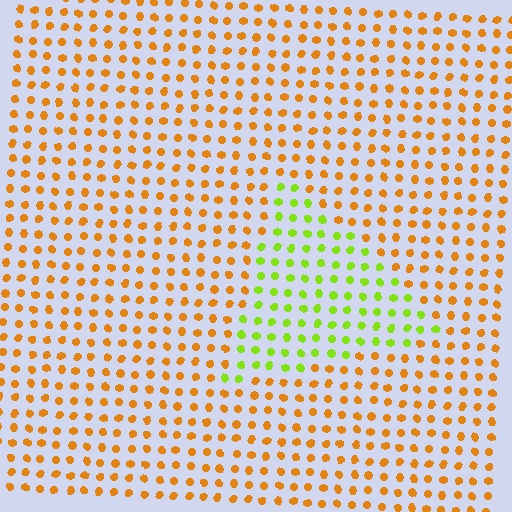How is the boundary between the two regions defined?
The boundary is defined purely by a slight shift in hue (about 56 degrees). Spacing, size, and orientation are identical on both sides.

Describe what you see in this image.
The image is filled with small orange elements in a uniform arrangement. A triangle-shaped region is visible where the elements are tinted to a slightly different hue, forming a subtle color boundary.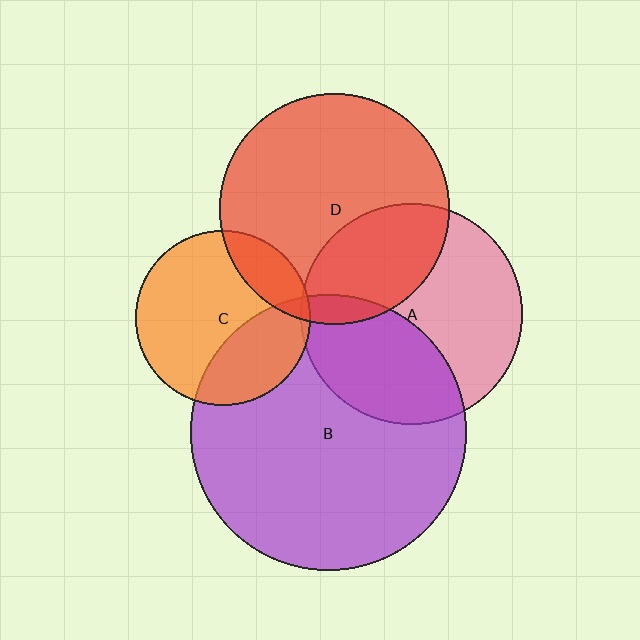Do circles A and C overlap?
Yes.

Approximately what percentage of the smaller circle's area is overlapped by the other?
Approximately 5%.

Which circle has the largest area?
Circle B (purple).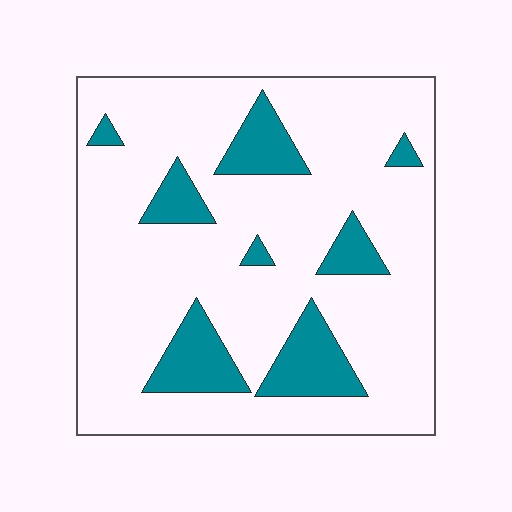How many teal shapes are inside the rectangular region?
8.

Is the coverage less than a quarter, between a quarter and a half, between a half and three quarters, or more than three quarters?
Less than a quarter.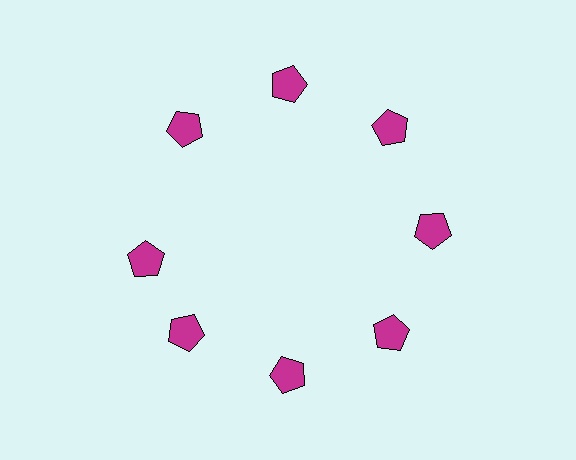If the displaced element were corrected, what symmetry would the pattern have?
It would have 8-fold rotational symmetry — the pattern would map onto itself every 45 degrees.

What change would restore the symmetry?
The symmetry would be restored by rotating it back into even spacing with its neighbors so that all 8 pentagons sit at equal angles and equal distance from the center.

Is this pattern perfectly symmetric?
No. The 8 magenta pentagons are arranged in a ring, but one element near the 9 o'clock position is rotated out of alignment along the ring, breaking the 8-fold rotational symmetry.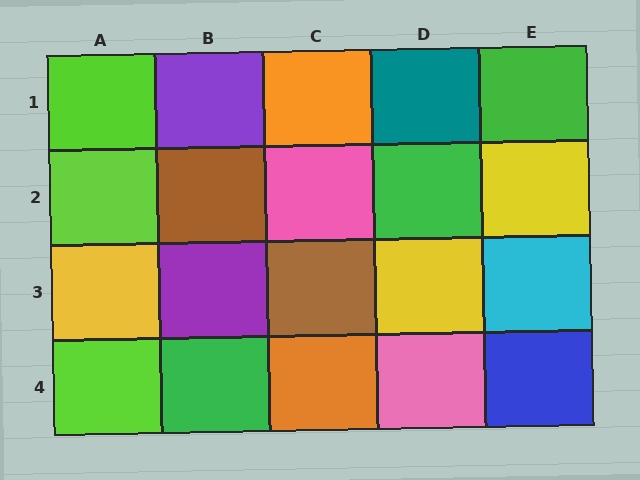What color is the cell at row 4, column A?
Lime.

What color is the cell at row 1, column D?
Teal.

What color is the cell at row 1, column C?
Orange.